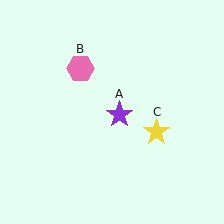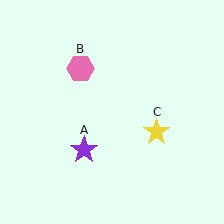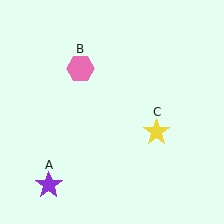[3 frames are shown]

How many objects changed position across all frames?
1 object changed position: purple star (object A).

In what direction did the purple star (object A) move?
The purple star (object A) moved down and to the left.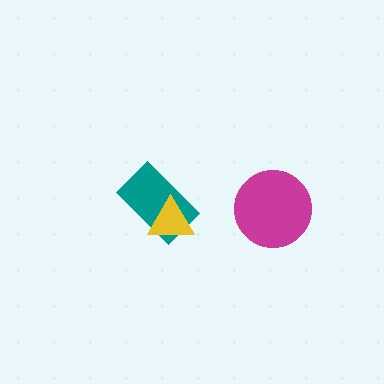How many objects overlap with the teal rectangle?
1 object overlaps with the teal rectangle.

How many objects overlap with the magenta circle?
0 objects overlap with the magenta circle.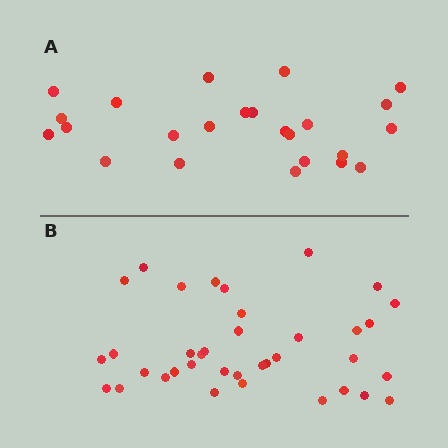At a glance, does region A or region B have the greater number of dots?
Region B (the bottom region) has more dots.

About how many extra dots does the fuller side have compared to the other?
Region B has approximately 15 more dots than region A.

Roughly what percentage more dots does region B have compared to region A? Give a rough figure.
About 55% more.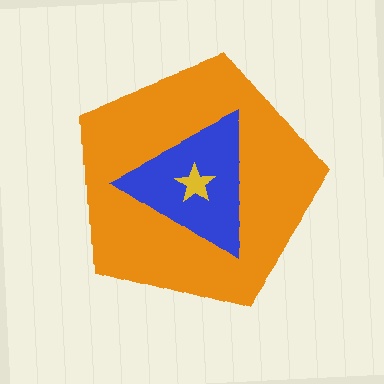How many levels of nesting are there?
3.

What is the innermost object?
The yellow star.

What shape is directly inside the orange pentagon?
The blue triangle.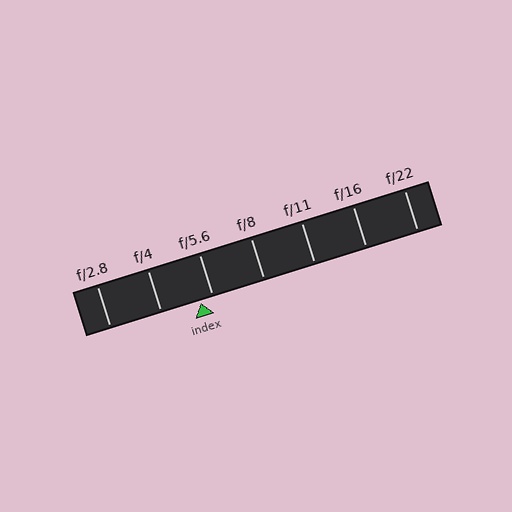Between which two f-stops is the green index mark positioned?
The index mark is between f/4 and f/5.6.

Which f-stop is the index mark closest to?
The index mark is closest to f/5.6.